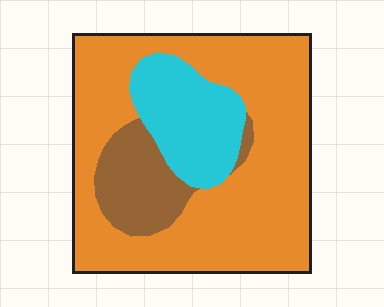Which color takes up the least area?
Brown, at roughly 15%.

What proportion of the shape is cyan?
Cyan covers 18% of the shape.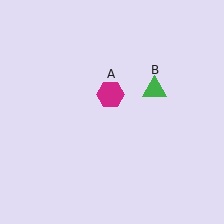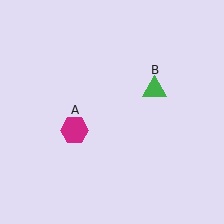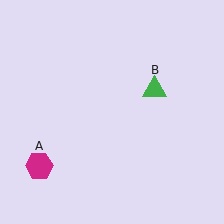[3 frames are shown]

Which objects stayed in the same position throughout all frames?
Green triangle (object B) remained stationary.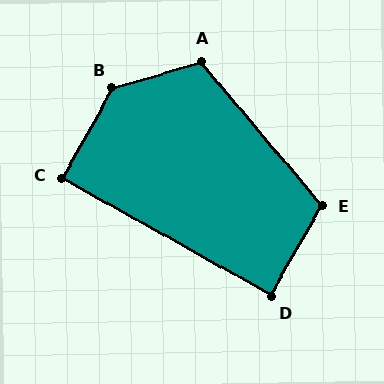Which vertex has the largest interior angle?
B, at approximately 136 degrees.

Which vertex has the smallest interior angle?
D, at approximately 90 degrees.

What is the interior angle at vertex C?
Approximately 90 degrees (approximately right).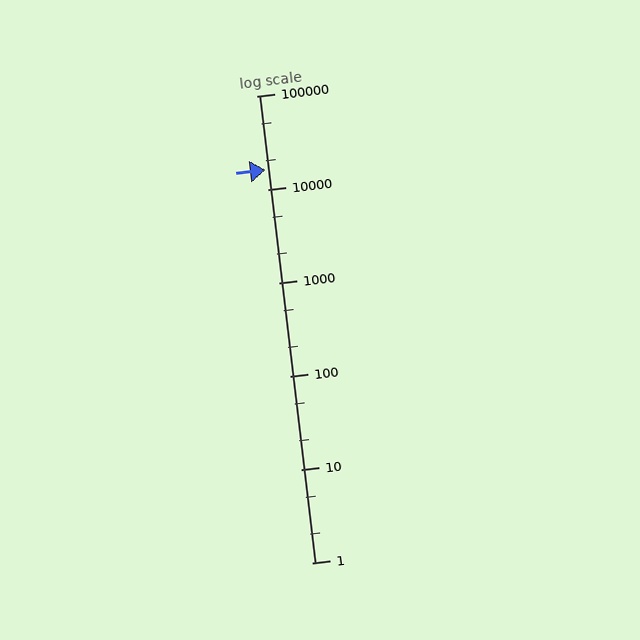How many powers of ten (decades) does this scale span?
The scale spans 5 decades, from 1 to 100000.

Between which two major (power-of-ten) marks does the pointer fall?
The pointer is between 10000 and 100000.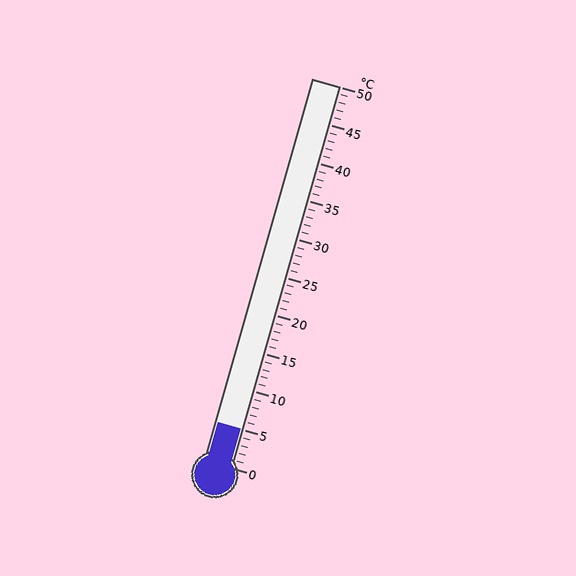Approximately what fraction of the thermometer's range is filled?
The thermometer is filled to approximately 10% of its range.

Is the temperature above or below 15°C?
The temperature is below 15°C.